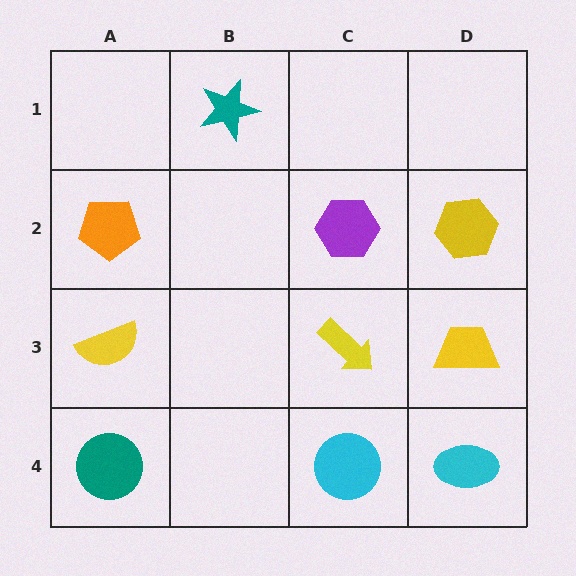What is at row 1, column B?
A teal star.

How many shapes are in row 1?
1 shape.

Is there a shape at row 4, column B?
No, that cell is empty.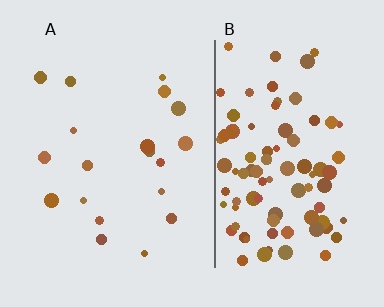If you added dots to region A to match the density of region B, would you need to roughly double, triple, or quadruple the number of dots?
Approximately quadruple.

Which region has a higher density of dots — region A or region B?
B (the right).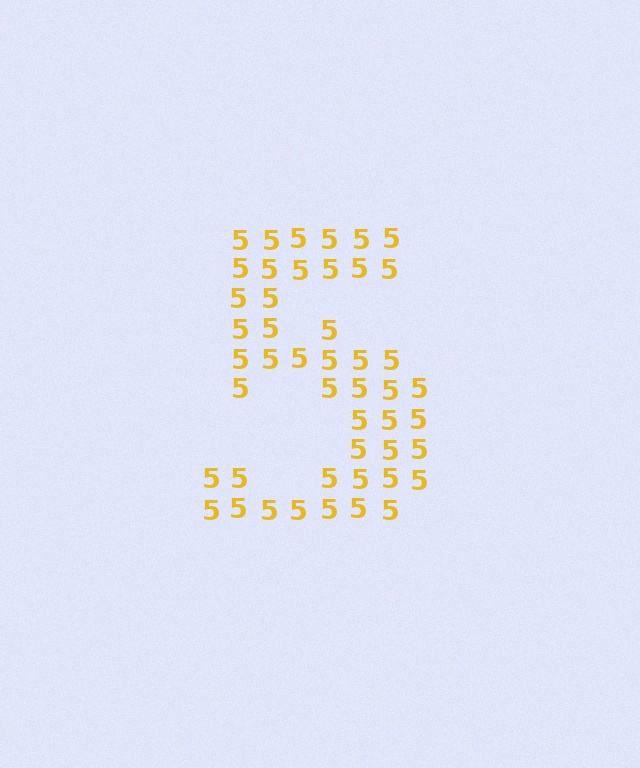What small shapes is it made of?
It is made of small digit 5's.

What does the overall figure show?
The overall figure shows the digit 5.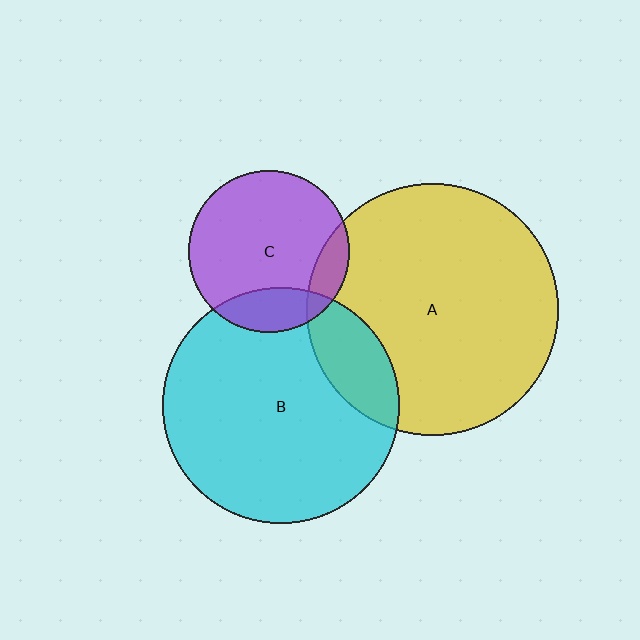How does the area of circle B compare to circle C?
Approximately 2.1 times.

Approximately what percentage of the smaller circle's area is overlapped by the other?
Approximately 20%.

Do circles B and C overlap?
Yes.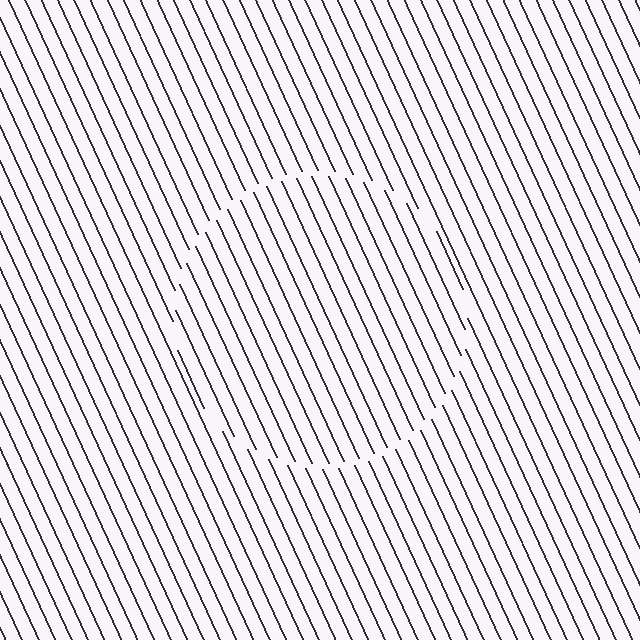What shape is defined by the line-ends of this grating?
An illusory circle. The interior of the shape contains the same grating, shifted by half a period — the contour is defined by the phase discontinuity where line-ends from the inner and outer gratings abut.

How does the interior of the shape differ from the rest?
The interior of the shape contains the same grating, shifted by half a period — the contour is defined by the phase discontinuity where line-ends from the inner and outer gratings abut.